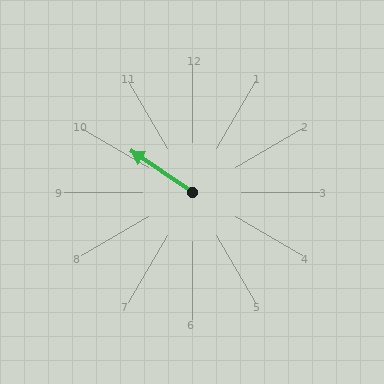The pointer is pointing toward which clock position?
Roughly 10 o'clock.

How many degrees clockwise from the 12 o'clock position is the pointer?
Approximately 304 degrees.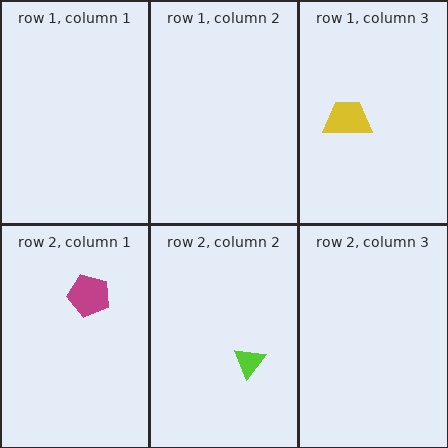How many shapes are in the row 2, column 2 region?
1.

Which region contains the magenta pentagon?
The row 2, column 1 region.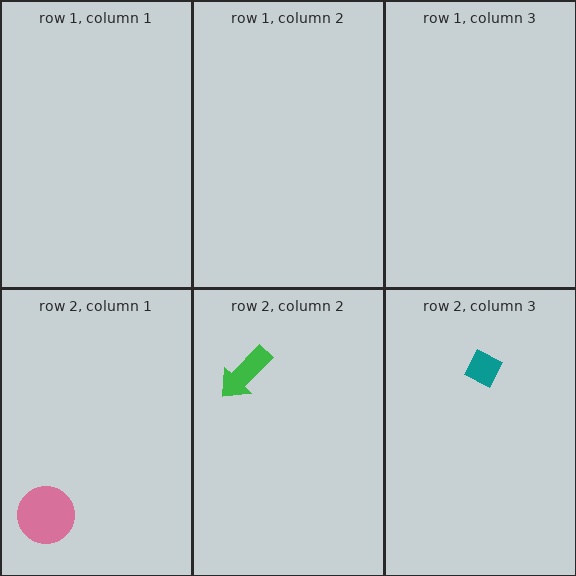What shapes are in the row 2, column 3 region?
The teal diamond.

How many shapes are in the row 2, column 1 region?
1.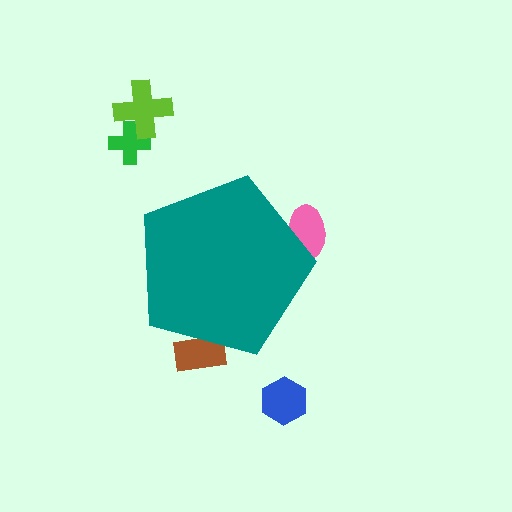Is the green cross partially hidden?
No, the green cross is fully visible.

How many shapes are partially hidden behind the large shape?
2 shapes are partially hidden.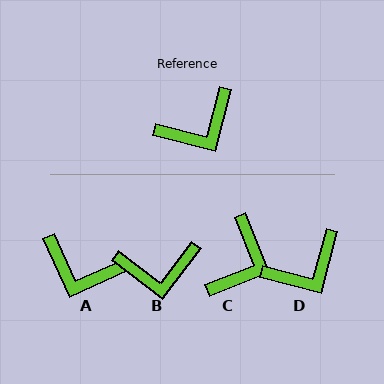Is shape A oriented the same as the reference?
No, it is off by about 51 degrees.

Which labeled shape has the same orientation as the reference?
D.